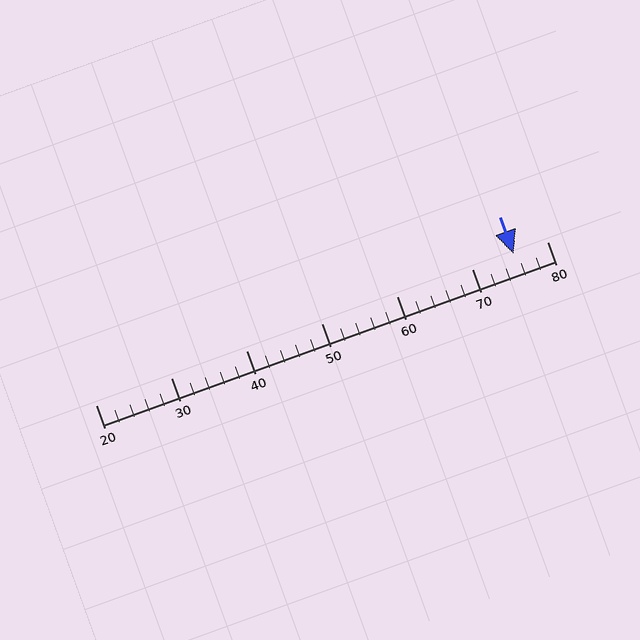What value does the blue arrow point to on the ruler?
The blue arrow points to approximately 76.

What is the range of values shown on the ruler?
The ruler shows values from 20 to 80.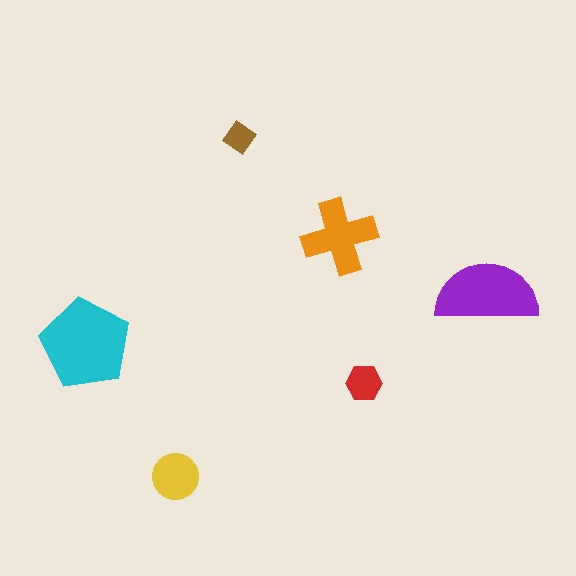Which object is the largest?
The cyan pentagon.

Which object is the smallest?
The brown diamond.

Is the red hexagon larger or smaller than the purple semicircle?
Smaller.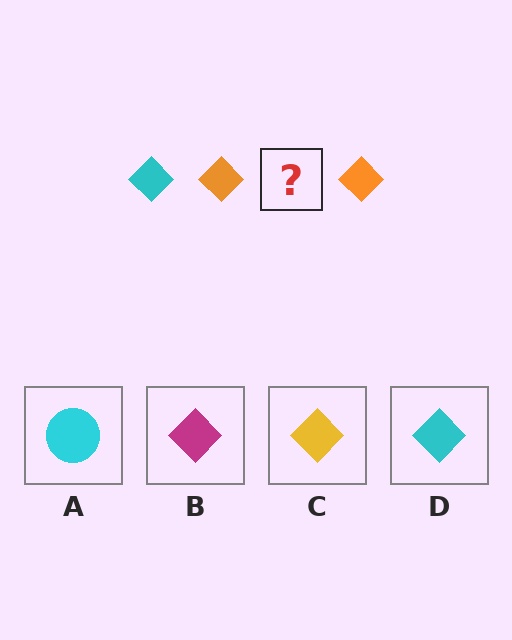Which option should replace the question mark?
Option D.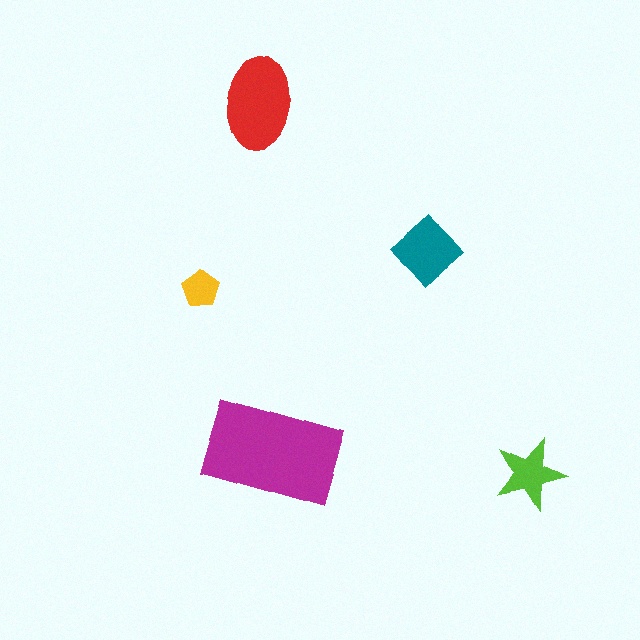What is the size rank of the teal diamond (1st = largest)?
3rd.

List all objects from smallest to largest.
The yellow pentagon, the lime star, the teal diamond, the red ellipse, the magenta rectangle.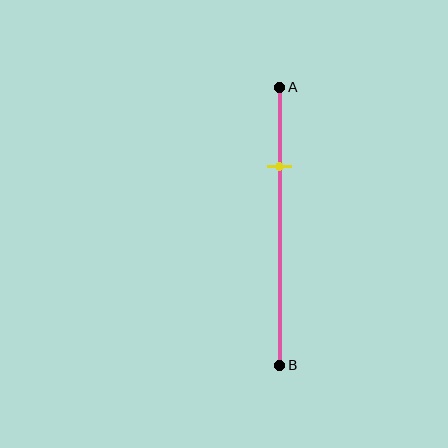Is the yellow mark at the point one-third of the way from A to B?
No, the mark is at about 30% from A, not at the 33% one-third point.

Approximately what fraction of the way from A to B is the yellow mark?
The yellow mark is approximately 30% of the way from A to B.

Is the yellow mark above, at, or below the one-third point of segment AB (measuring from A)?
The yellow mark is above the one-third point of segment AB.